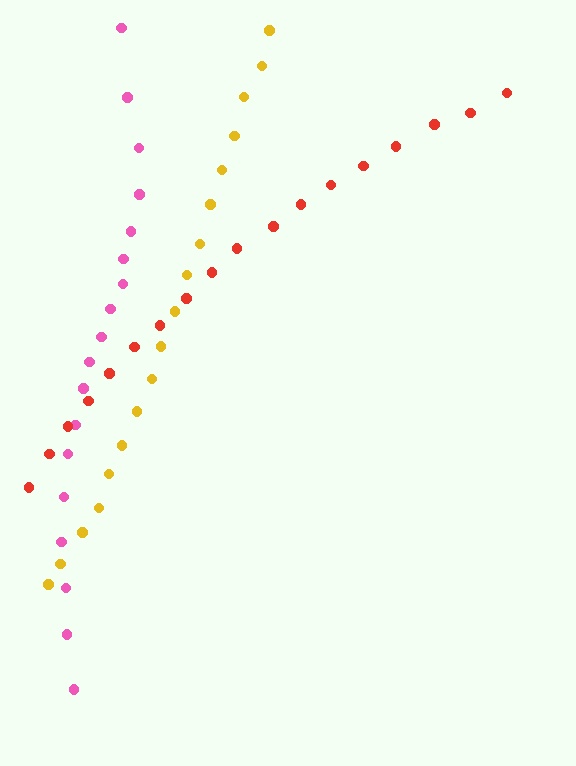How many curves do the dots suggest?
There are 3 distinct paths.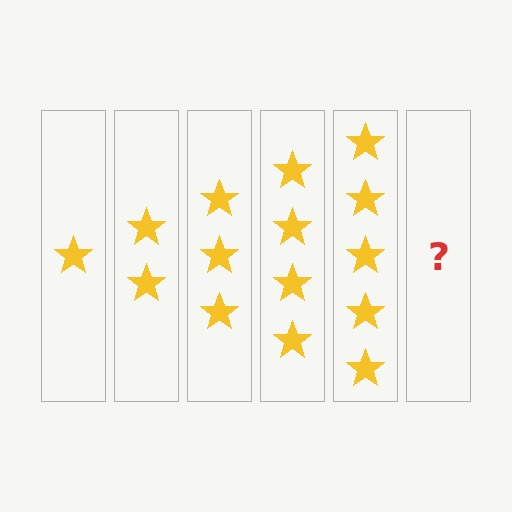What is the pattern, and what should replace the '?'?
The pattern is that each step adds one more star. The '?' should be 6 stars.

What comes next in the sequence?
The next element should be 6 stars.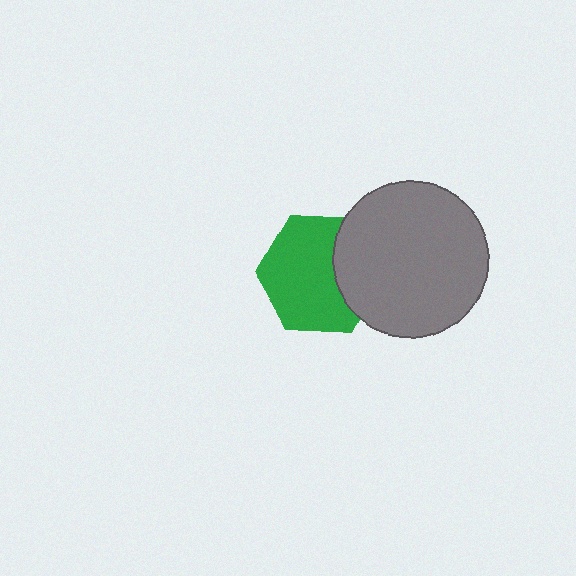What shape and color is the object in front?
The object in front is a gray circle.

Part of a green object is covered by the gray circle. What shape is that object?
It is a hexagon.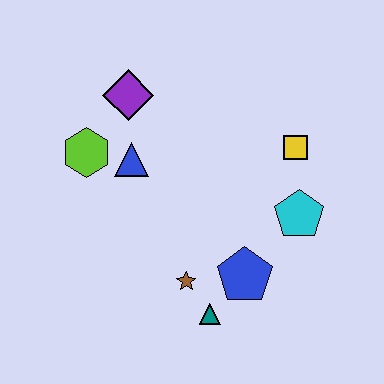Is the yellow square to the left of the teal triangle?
No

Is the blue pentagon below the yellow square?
Yes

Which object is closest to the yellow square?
The cyan pentagon is closest to the yellow square.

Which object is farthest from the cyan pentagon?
The lime hexagon is farthest from the cyan pentagon.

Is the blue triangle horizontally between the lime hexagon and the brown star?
Yes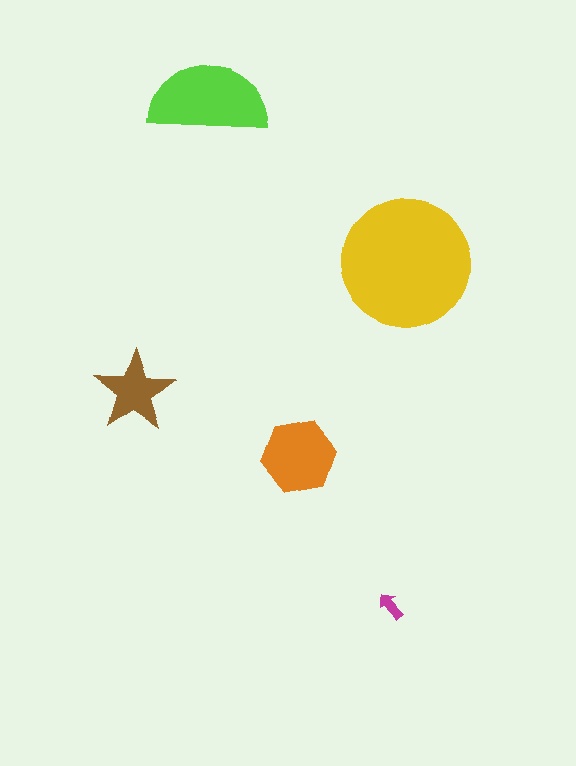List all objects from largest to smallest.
The yellow circle, the lime semicircle, the orange hexagon, the brown star, the magenta arrow.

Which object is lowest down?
The magenta arrow is bottommost.